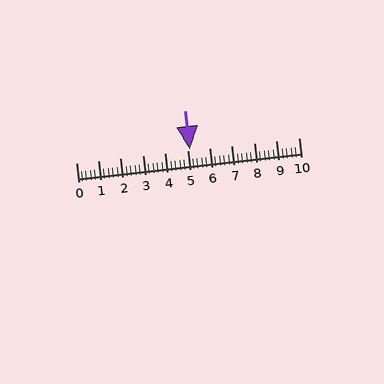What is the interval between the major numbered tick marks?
The major tick marks are spaced 1 units apart.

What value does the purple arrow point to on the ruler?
The purple arrow points to approximately 5.1.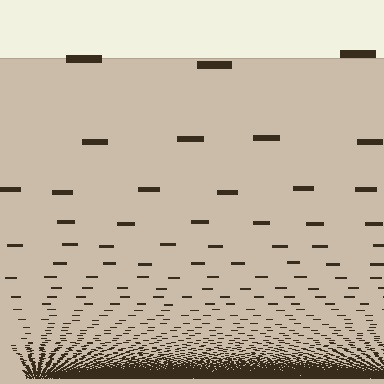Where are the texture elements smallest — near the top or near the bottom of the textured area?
Near the bottom.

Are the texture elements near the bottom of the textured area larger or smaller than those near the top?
Smaller. The gradient is inverted — elements near the bottom are smaller and denser.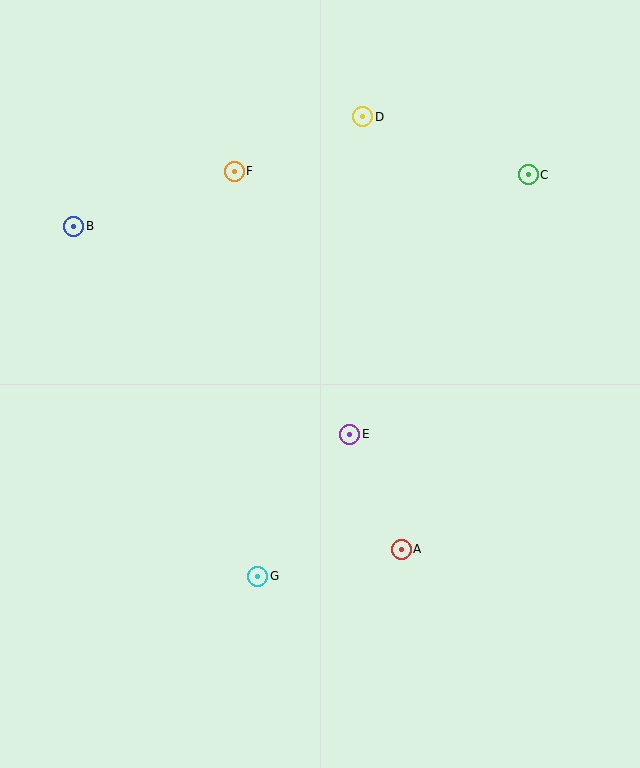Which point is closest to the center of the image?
Point E at (350, 434) is closest to the center.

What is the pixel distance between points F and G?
The distance between F and G is 405 pixels.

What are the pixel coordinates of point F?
Point F is at (234, 171).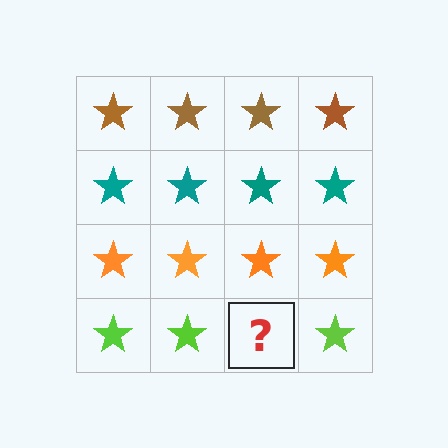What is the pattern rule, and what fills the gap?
The rule is that each row has a consistent color. The gap should be filled with a lime star.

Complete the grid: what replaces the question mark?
The question mark should be replaced with a lime star.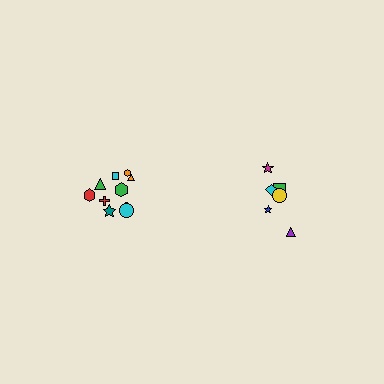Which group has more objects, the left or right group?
The left group.